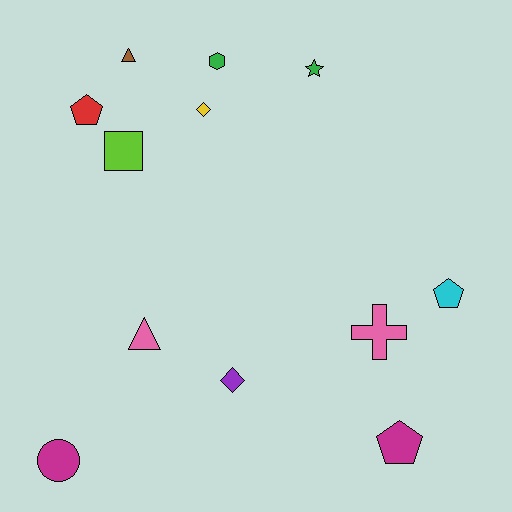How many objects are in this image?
There are 12 objects.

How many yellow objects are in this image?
There is 1 yellow object.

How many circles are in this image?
There is 1 circle.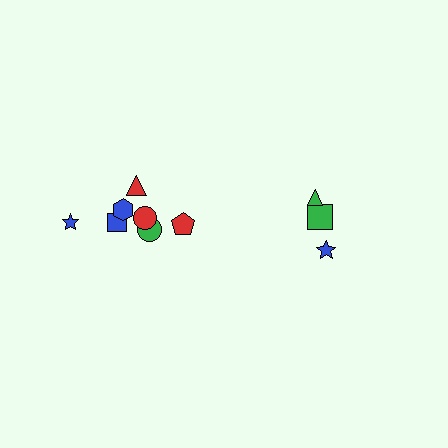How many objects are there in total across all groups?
There are 10 objects.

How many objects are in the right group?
There are 3 objects.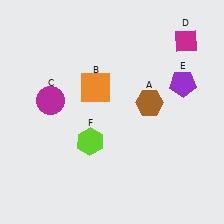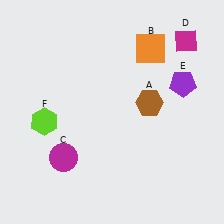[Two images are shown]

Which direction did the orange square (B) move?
The orange square (B) moved right.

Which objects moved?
The objects that moved are: the orange square (B), the magenta circle (C), the lime hexagon (F).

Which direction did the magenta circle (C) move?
The magenta circle (C) moved down.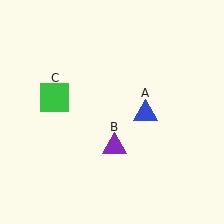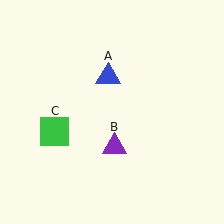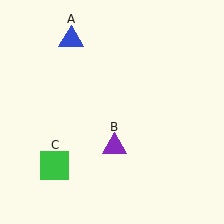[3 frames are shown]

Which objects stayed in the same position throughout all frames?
Purple triangle (object B) remained stationary.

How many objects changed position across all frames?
2 objects changed position: blue triangle (object A), green square (object C).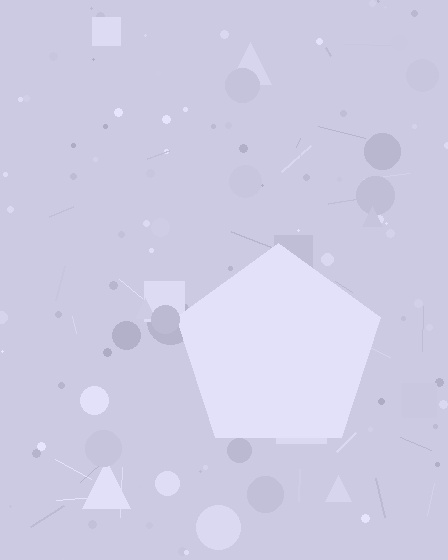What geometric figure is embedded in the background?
A pentagon is embedded in the background.